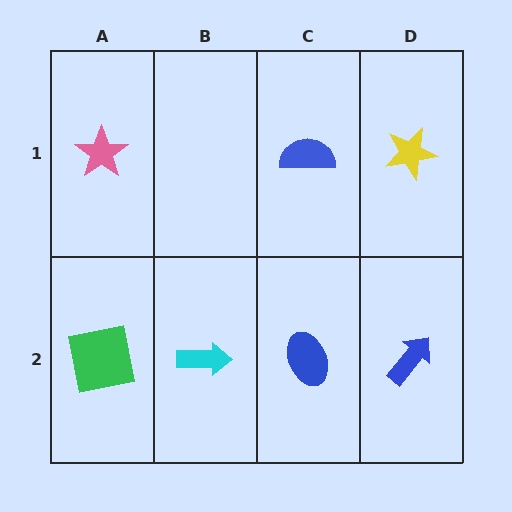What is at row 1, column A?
A pink star.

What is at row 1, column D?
A yellow star.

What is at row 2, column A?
A green square.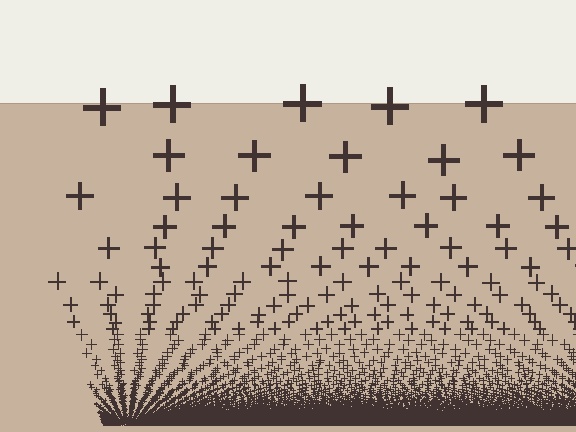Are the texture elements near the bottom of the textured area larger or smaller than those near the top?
Smaller. The gradient is inverted — elements near the bottom are smaller and denser.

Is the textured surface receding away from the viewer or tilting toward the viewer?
The surface appears to tilt toward the viewer. Texture elements get larger and sparser toward the top.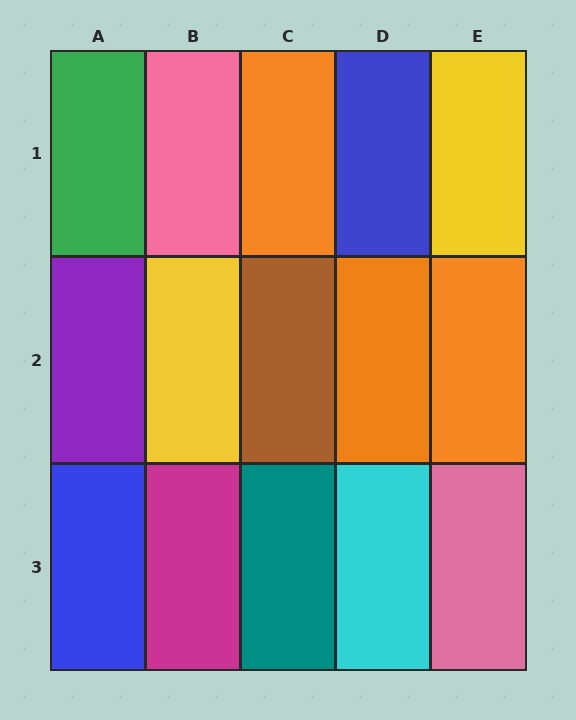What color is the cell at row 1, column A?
Green.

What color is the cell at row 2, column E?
Orange.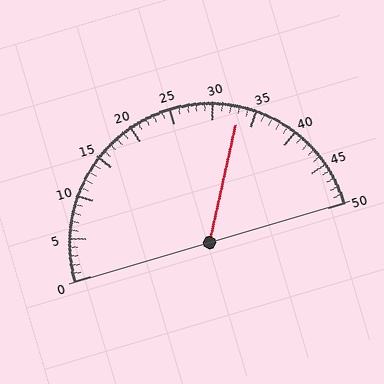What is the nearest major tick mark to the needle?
The nearest major tick mark is 35.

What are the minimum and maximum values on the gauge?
The gauge ranges from 0 to 50.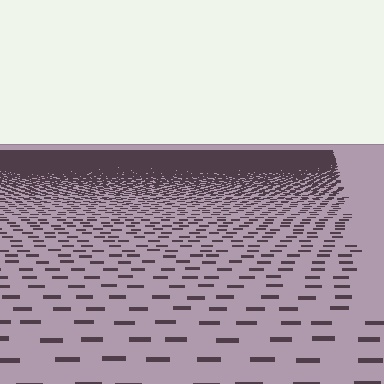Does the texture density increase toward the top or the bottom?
Density increases toward the top.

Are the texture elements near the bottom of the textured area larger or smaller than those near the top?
Larger. Near the bottom, elements are closer to the viewer and appear at a bigger on-screen size.